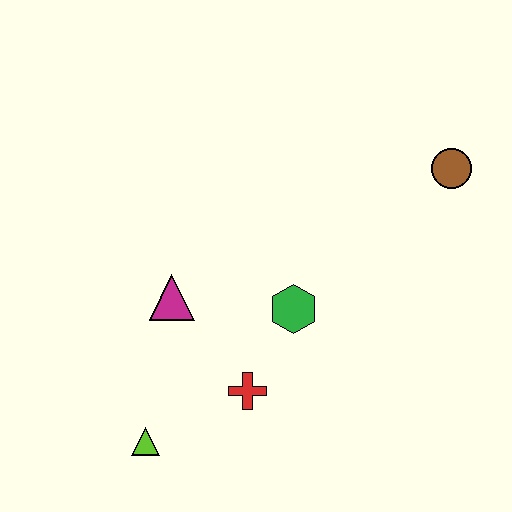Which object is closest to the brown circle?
The green hexagon is closest to the brown circle.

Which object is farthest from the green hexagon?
The brown circle is farthest from the green hexagon.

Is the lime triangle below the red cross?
Yes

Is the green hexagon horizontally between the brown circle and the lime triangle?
Yes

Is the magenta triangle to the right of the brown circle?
No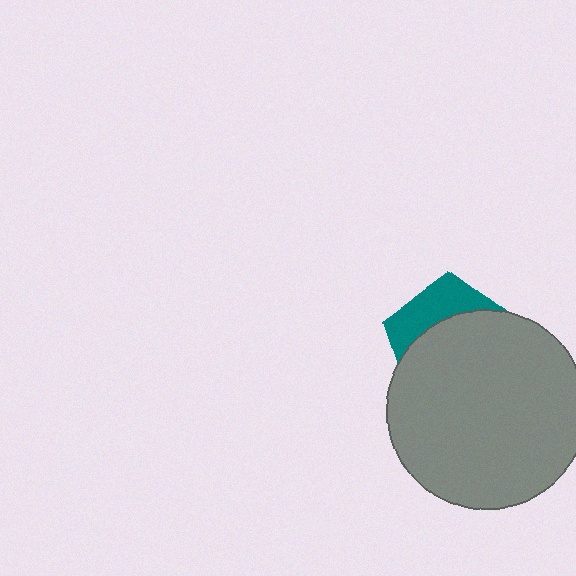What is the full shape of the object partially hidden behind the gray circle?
The partially hidden object is a teal pentagon.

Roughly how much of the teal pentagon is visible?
A small part of it is visible (roughly 32%).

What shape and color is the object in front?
The object in front is a gray circle.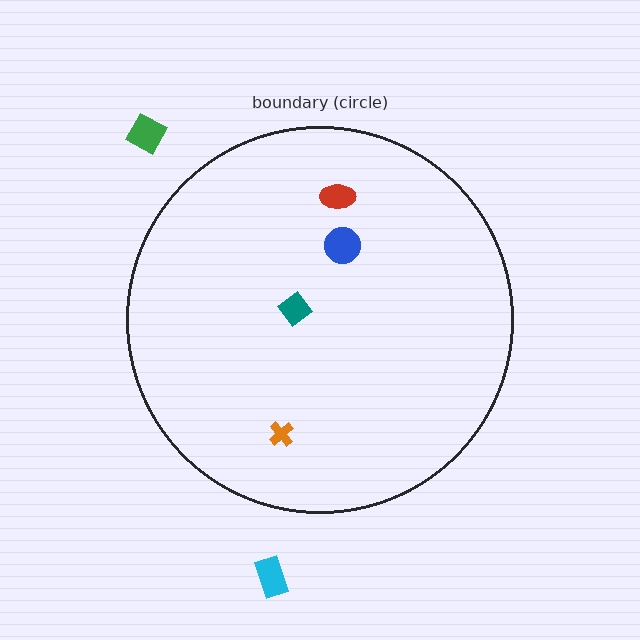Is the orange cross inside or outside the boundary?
Inside.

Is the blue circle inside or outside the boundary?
Inside.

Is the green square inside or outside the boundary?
Outside.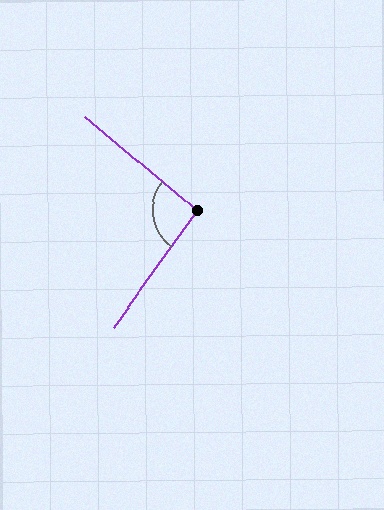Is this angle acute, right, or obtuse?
It is approximately a right angle.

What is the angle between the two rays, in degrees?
Approximately 94 degrees.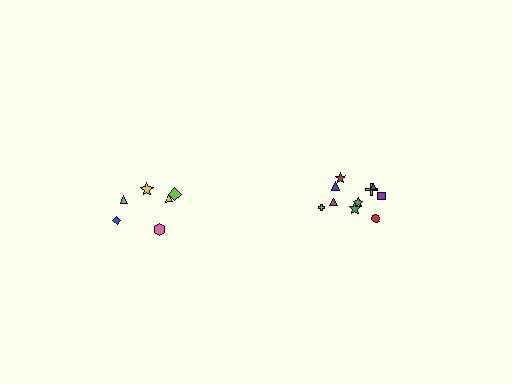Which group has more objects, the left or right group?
The right group.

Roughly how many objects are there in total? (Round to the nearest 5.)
Roughly 15 objects in total.